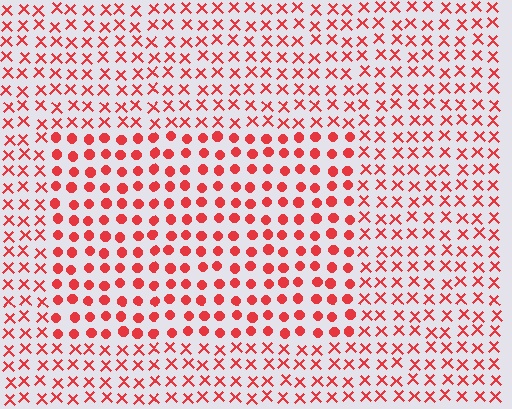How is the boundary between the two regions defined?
The boundary is defined by a change in element shape: circles inside vs. X marks outside. All elements share the same color and spacing.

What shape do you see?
I see a rectangle.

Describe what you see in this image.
The image is filled with small red elements arranged in a uniform grid. A rectangle-shaped region contains circles, while the surrounding area contains X marks. The boundary is defined purely by the change in element shape.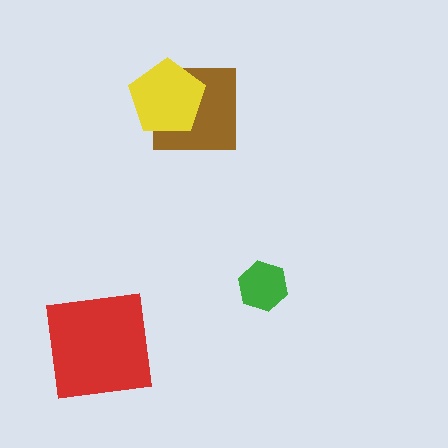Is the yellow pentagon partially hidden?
No, no other shape covers it.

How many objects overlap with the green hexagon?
0 objects overlap with the green hexagon.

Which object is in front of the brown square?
The yellow pentagon is in front of the brown square.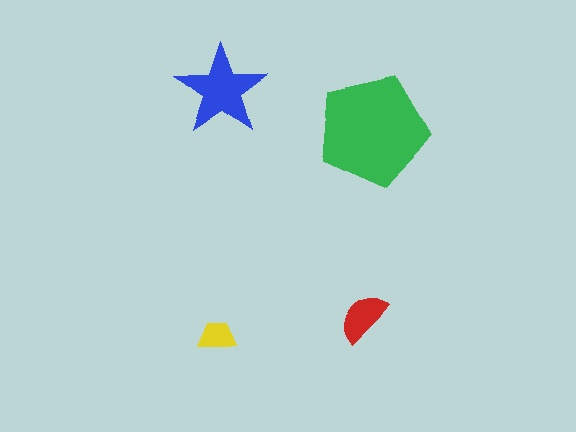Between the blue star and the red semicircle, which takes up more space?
The blue star.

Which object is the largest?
The green pentagon.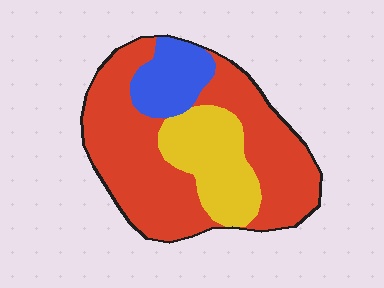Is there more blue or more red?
Red.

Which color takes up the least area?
Blue, at roughly 15%.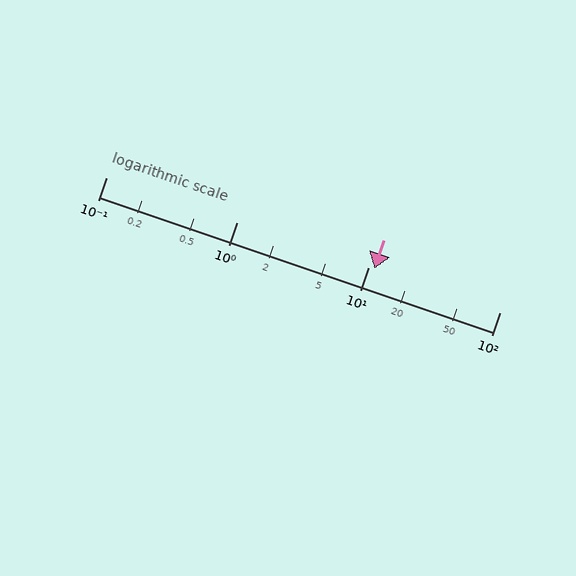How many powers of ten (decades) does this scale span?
The scale spans 3 decades, from 0.1 to 100.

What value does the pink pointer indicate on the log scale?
The pointer indicates approximately 11.